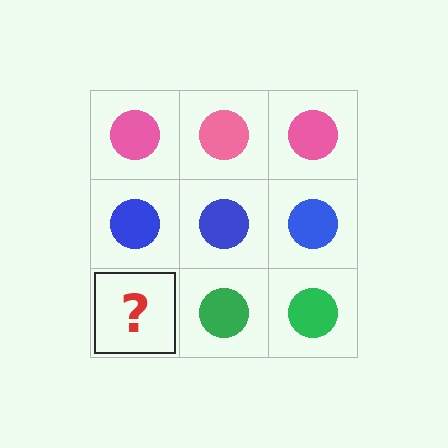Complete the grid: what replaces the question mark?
The question mark should be replaced with a green circle.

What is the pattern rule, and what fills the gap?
The rule is that each row has a consistent color. The gap should be filled with a green circle.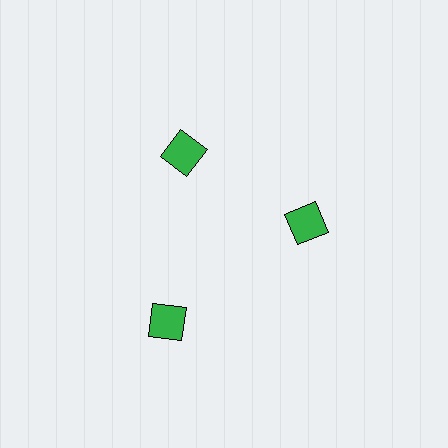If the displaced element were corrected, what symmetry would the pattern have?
It would have 3-fold rotational symmetry — the pattern would map onto itself every 120 degrees.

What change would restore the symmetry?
The symmetry would be restored by moving it inward, back onto the ring so that all 3 squares sit at equal angles and equal distance from the center.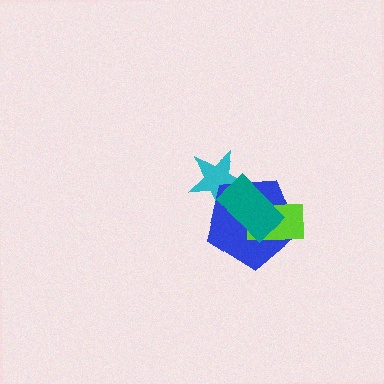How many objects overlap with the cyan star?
2 objects overlap with the cyan star.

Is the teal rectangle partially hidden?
No, no other shape covers it.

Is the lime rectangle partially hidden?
Yes, it is partially covered by another shape.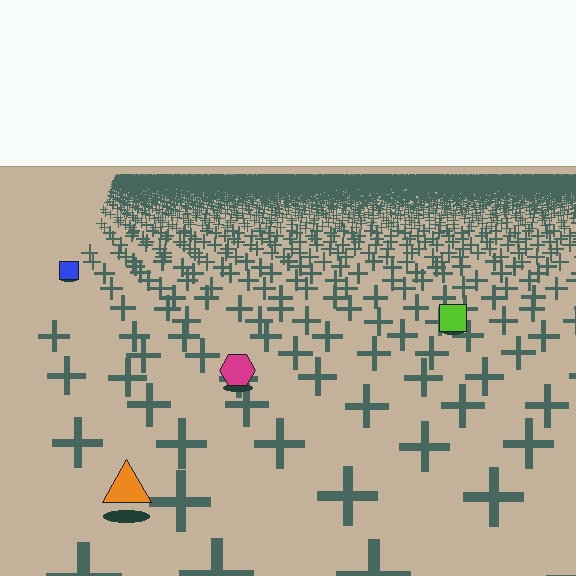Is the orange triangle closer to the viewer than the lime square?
Yes. The orange triangle is closer — you can tell from the texture gradient: the ground texture is coarser near it.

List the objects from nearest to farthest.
From nearest to farthest: the orange triangle, the magenta hexagon, the lime square, the blue square.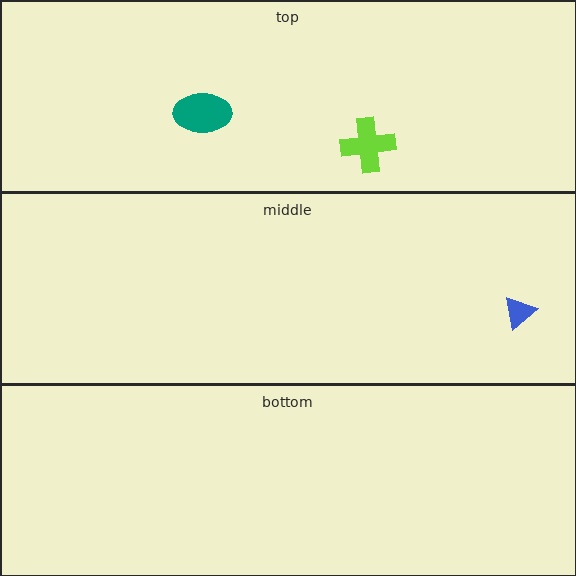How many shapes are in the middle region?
1.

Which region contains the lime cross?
The top region.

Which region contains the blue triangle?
The middle region.